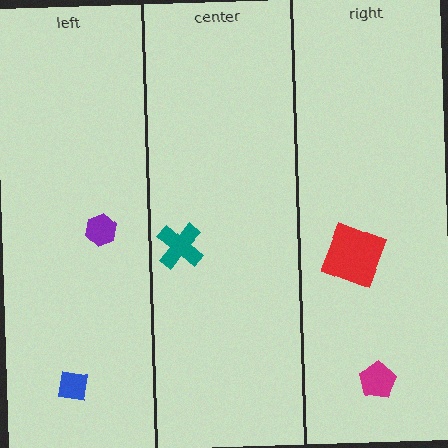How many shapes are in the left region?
2.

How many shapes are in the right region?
2.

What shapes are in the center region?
The teal cross.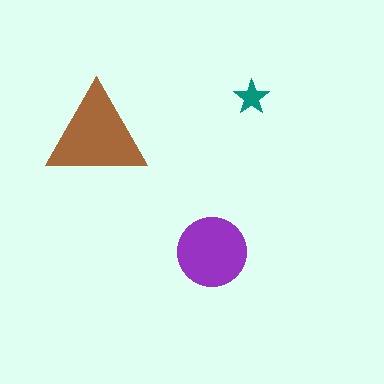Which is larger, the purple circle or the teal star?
The purple circle.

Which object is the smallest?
The teal star.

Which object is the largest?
The brown triangle.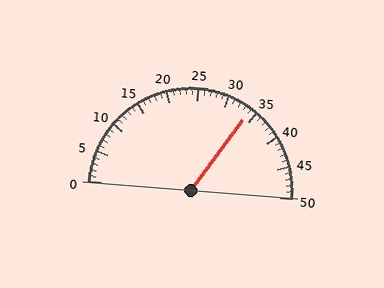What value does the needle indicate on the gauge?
The needle indicates approximately 34.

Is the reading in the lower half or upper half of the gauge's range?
The reading is in the upper half of the range (0 to 50).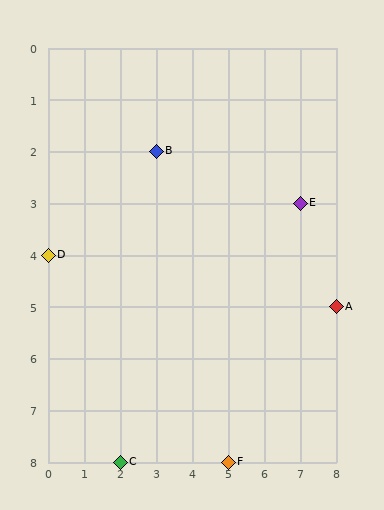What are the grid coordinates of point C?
Point C is at grid coordinates (2, 8).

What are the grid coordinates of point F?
Point F is at grid coordinates (5, 8).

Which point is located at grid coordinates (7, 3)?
Point E is at (7, 3).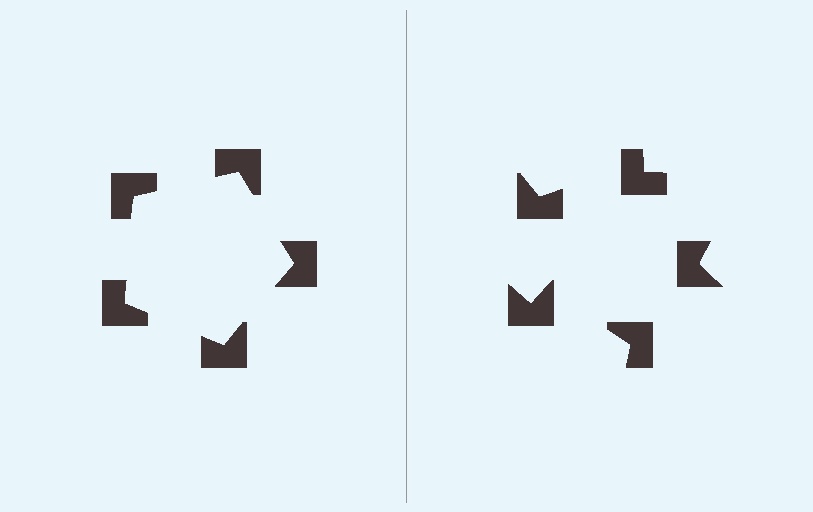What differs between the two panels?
The notched squares are positioned identically on both sides; only the wedge orientations differ. On the left they align to a pentagon; on the right they are misaligned.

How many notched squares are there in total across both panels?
10 — 5 on each side.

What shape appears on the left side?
An illusory pentagon.